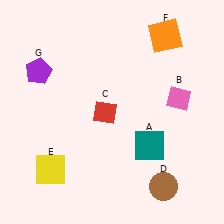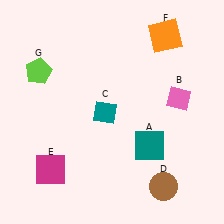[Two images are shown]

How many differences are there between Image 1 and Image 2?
There are 3 differences between the two images.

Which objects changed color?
C changed from red to teal. E changed from yellow to magenta. G changed from purple to lime.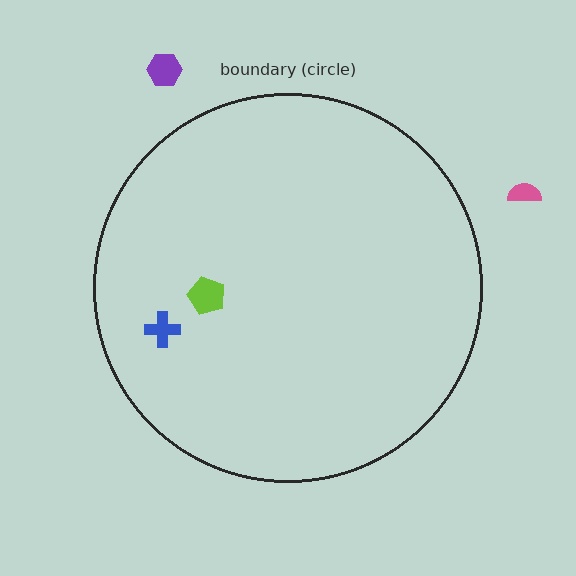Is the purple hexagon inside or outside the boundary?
Outside.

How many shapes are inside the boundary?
2 inside, 2 outside.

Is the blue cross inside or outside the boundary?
Inside.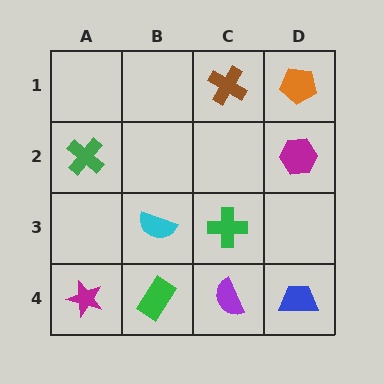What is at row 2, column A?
A green cross.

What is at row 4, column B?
A green rectangle.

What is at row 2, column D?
A magenta hexagon.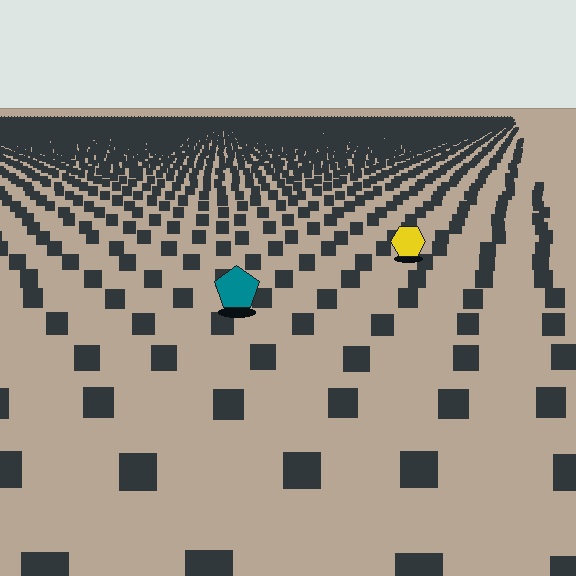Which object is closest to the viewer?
The teal pentagon is closest. The texture marks near it are larger and more spread out.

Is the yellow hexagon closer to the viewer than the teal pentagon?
No. The teal pentagon is closer — you can tell from the texture gradient: the ground texture is coarser near it.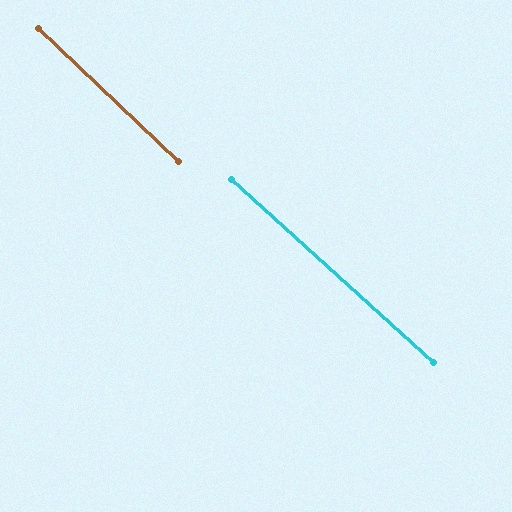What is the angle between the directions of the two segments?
Approximately 1 degree.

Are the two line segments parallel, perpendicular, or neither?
Parallel — their directions differ by only 1.4°.